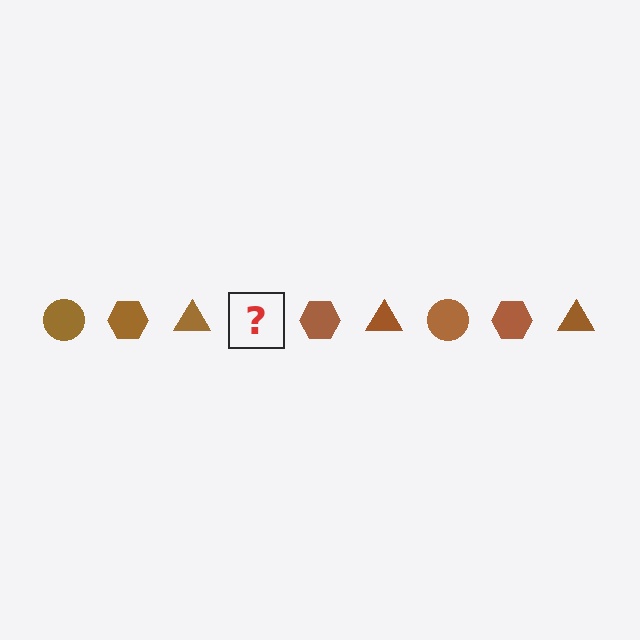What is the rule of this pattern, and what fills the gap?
The rule is that the pattern cycles through circle, hexagon, triangle shapes in brown. The gap should be filled with a brown circle.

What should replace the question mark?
The question mark should be replaced with a brown circle.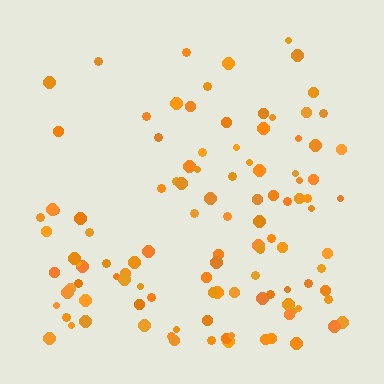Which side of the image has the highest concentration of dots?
The bottom.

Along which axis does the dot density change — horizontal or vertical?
Vertical.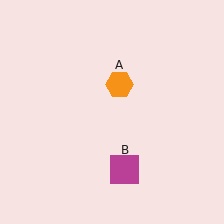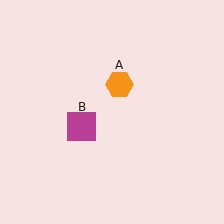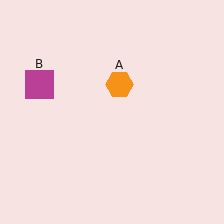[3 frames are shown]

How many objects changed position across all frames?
1 object changed position: magenta square (object B).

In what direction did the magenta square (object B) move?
The magenta square (object B) moved up and to the left.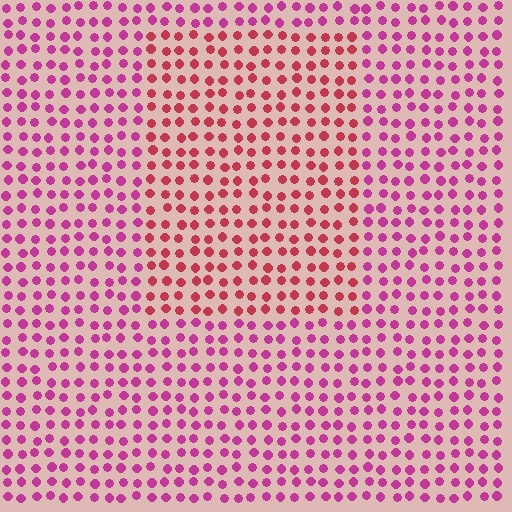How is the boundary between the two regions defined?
The boundary is defined purely by a slight shift in hue (about 33 degrees). Spacing, size, and orientation are identical on both sides.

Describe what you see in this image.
The image is filled with small magenta elements in a uniform arrangement. A rectangle-shaped region is visible where the elements are tinted to a slightly different hue, forming a subtle color boundary.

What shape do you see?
I see a rectangle.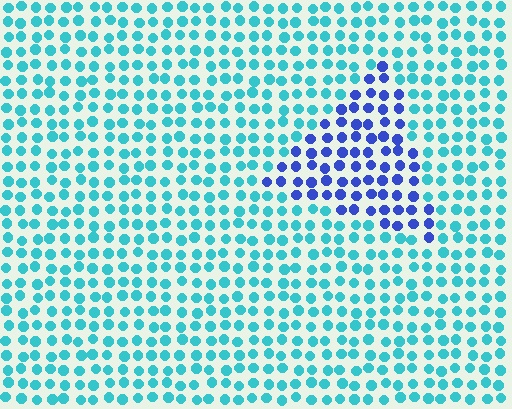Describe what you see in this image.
The image is filled with small cyan elements in a uniform arrangement. A triangle-shaped region is visible where the elements are tinted to a slightly different hue, forming a subtle color boundary.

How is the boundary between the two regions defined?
The boundary is defined purely by a slight shift in hue (about 50 degrees). Spacing, size, and orientation are identical on both sides.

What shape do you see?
I see a triangle.